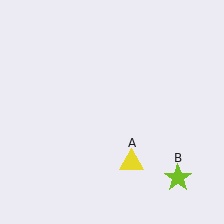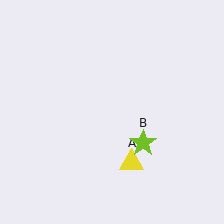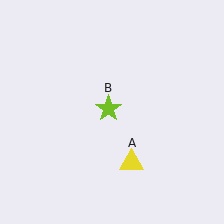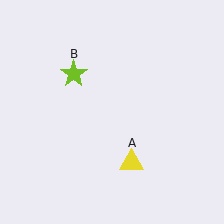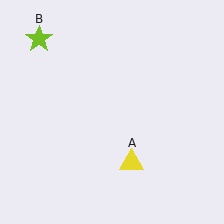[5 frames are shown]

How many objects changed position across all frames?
1 object changed position: lime star (object B).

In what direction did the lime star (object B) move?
The lime star (object B) moved up and to the left.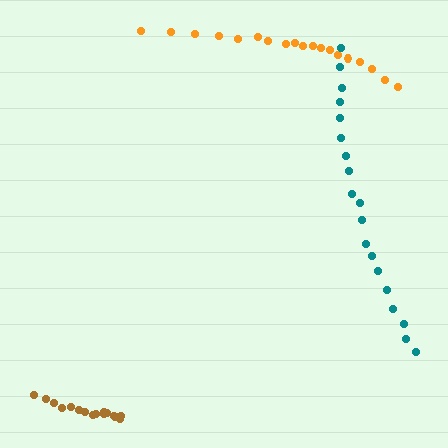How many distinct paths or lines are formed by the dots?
There are 3 distinct paths.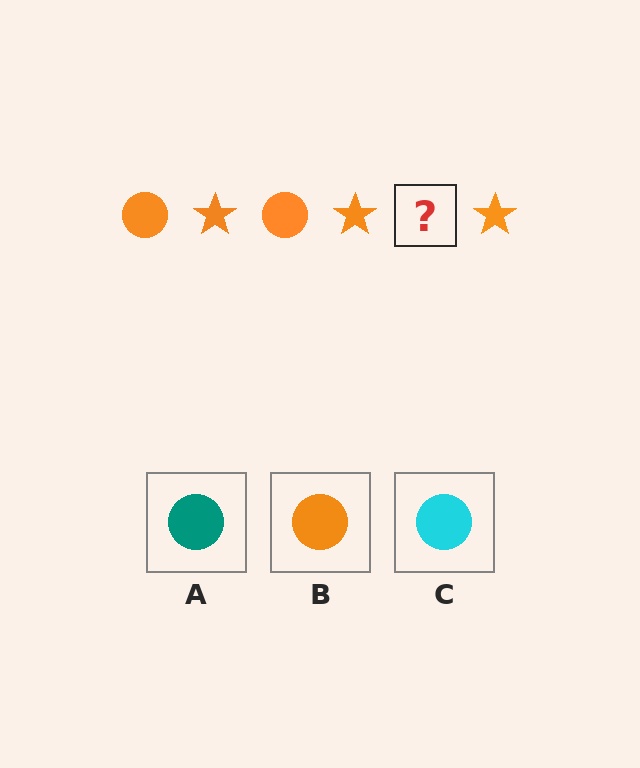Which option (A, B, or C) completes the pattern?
B.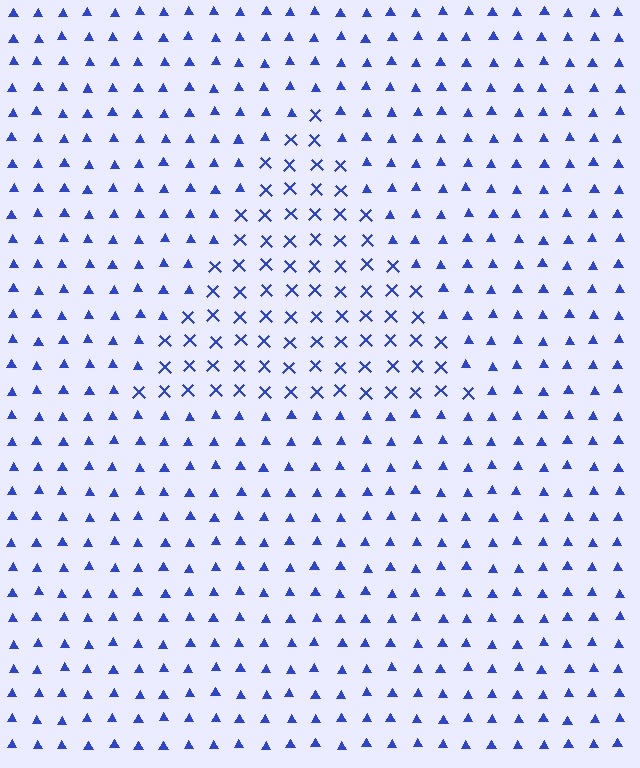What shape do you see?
I see a triangle.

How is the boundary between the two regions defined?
The boundary is defined by a change in element shape: X marks inside vs. triangles outside. All elements share the same color and spacing.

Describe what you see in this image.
The image is filled with small blue elements arranged in a uniform grid. A triangle-shaped region contains X marks, while the surrounding area contains triangles. The boundary is defined purely by the change in element shape.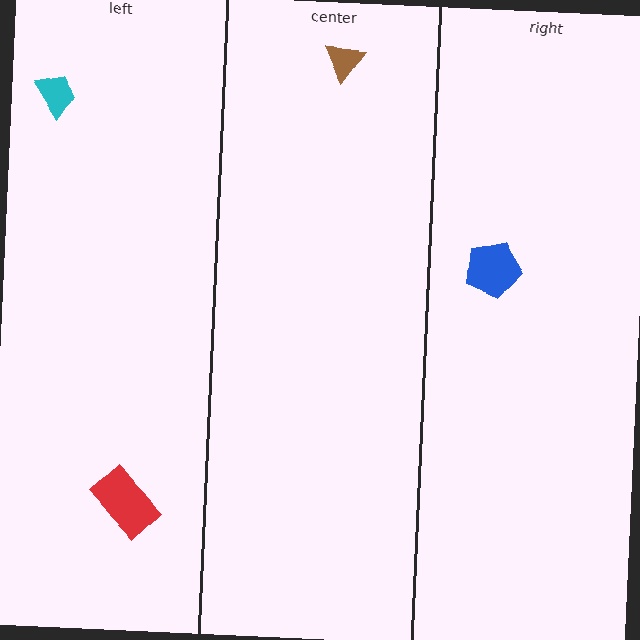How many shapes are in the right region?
1.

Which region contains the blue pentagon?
The right region.